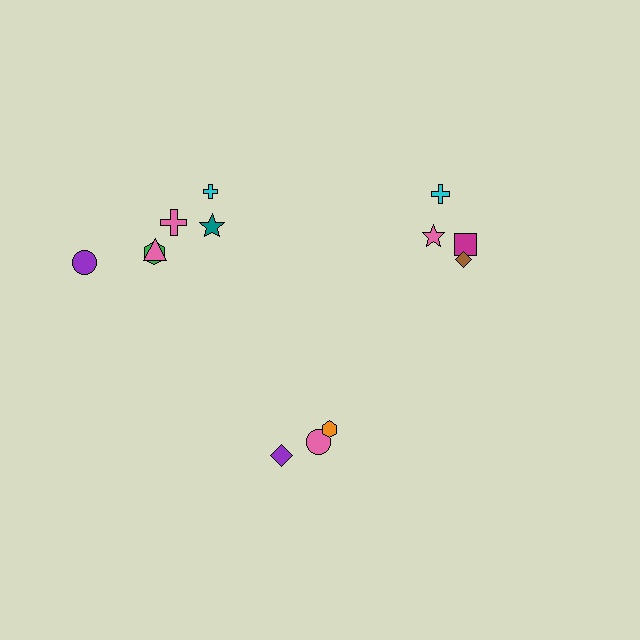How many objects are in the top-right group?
There are 4 objects.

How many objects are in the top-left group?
There are 6 objects.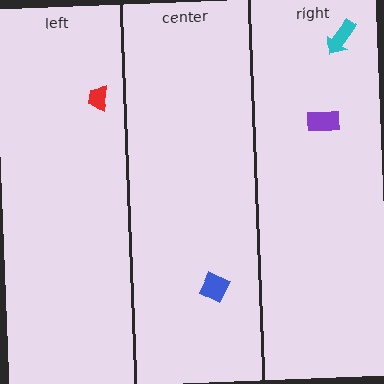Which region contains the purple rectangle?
The right region.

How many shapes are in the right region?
2.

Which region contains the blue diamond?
The center region.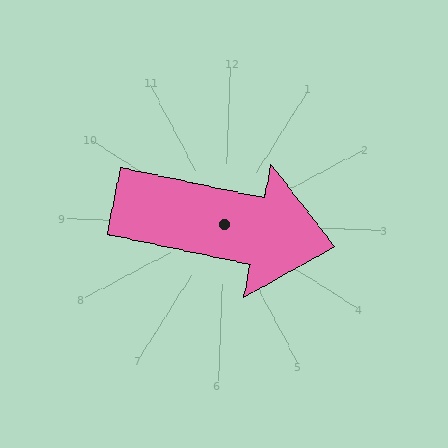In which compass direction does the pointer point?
East.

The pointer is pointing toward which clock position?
Roughly 3 o'clock.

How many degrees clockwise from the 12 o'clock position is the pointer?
Approximately 100 degrees.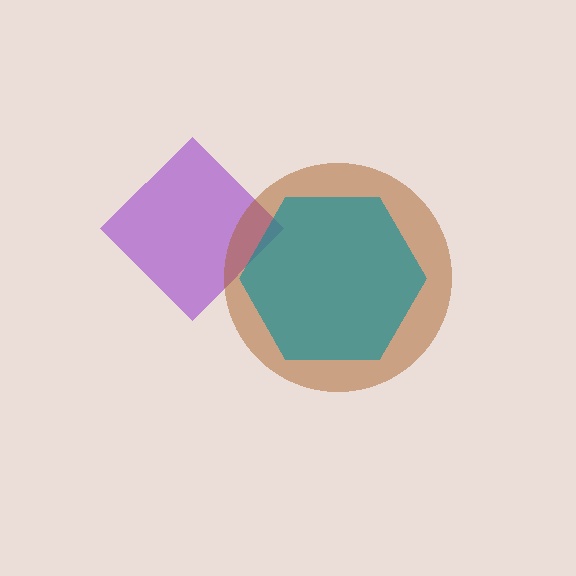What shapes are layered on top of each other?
The layered shapes are: a purple diamond, a brown circle, a teal hexagon.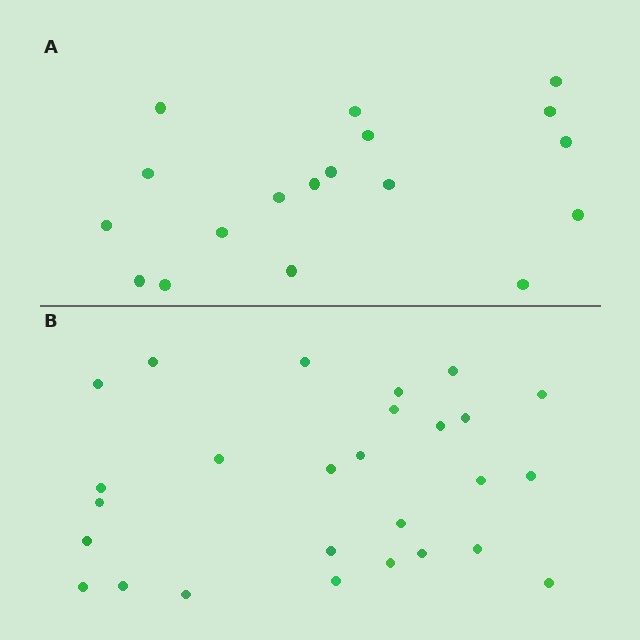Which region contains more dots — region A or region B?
Region B (the bottom region) has more dots.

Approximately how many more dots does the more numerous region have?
Region B has roughly 8 or so more dots than region A.